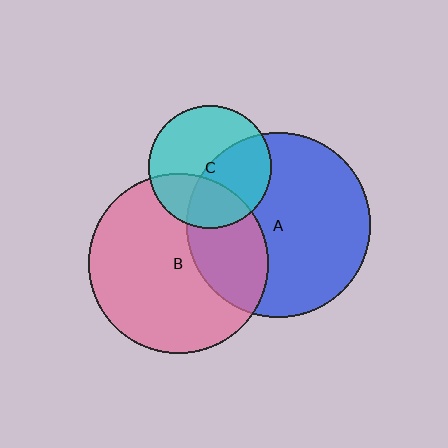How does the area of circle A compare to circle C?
Approximately 2.3 times.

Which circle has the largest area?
Circle A (blue).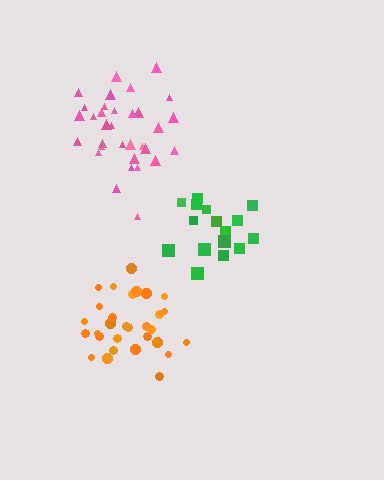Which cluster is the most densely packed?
Orange.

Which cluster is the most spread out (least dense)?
Green.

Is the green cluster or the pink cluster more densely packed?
Pink.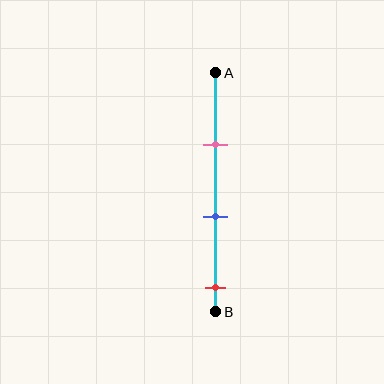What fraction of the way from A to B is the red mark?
The red mark is approximately 90% (0.9) of the way from A to B.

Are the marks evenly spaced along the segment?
Yes, the marks are approximately evenly spaced.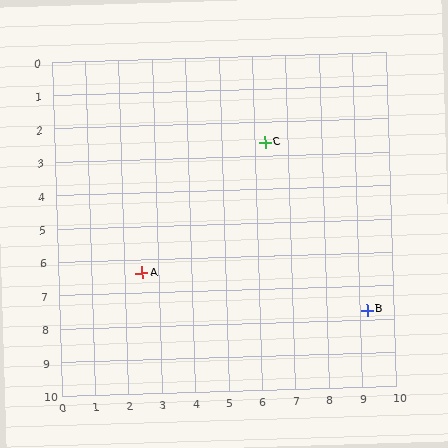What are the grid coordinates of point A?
Point A is at approximately (2.5, 6.4).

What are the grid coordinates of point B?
Point B is at approximately (9.2, 7.7).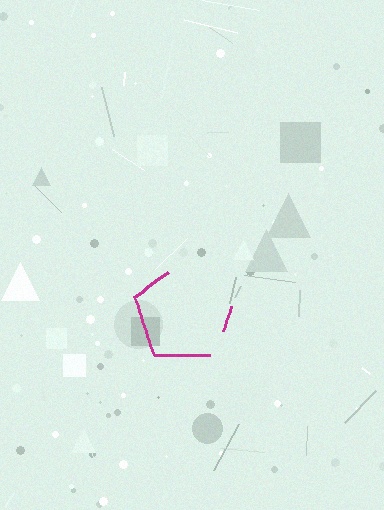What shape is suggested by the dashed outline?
The dashed outline suggests a pentagon.